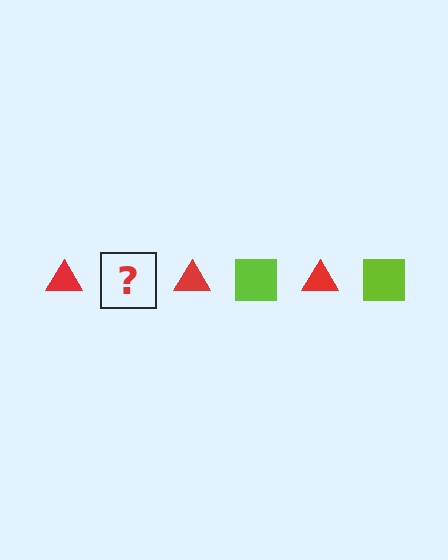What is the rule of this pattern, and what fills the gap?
The rule is that the pattern alternates between red triangle and lime square. The gap should be filled with a lime square.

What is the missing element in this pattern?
The missing element is a lime square.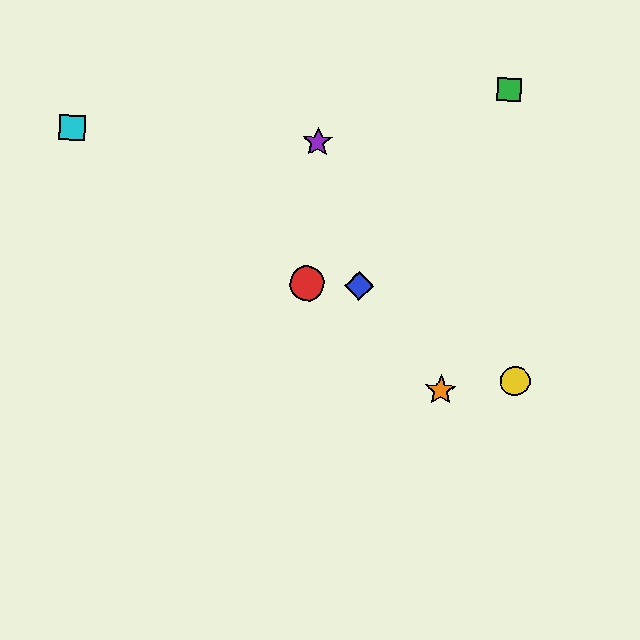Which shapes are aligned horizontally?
The red circle, the blue diamond are aligned horizontally.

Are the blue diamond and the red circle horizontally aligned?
Yes, both are at y≈286.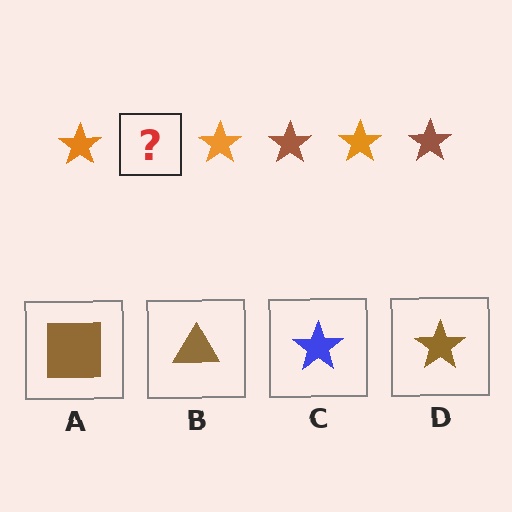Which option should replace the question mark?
Option D.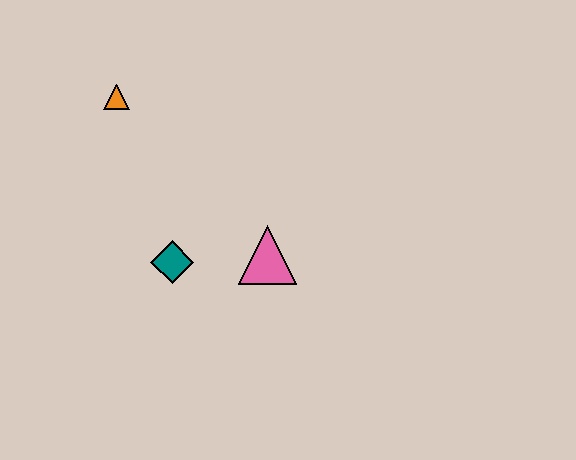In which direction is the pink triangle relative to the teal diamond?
The pink triangle is to the right of the teal diamond.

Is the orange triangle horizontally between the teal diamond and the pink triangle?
No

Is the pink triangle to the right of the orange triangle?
Yes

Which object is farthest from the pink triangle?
The orange triangle is farthest from the pink triangle.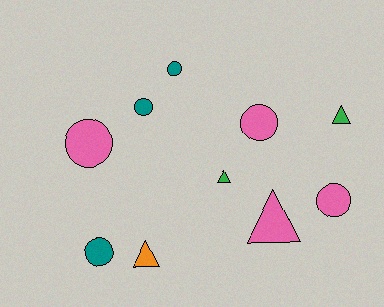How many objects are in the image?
There are 10 objects.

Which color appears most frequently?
Pink, with 4 objects.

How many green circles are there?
There are no green circles.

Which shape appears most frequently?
Circle, with 6 objects.